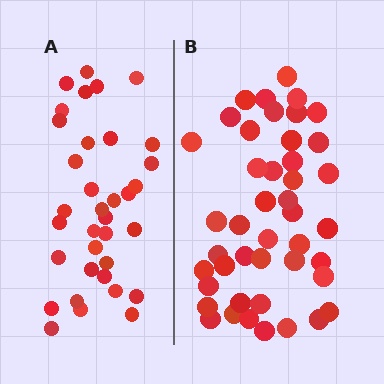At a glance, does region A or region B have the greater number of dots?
Region B (the right region) has more dots.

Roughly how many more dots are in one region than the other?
Region B has roughly 8 or so more dots than region A.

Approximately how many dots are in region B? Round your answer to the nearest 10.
About 40 dots. (The exact count is 44, which rounds to 40.)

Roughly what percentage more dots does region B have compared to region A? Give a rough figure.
About 25% more.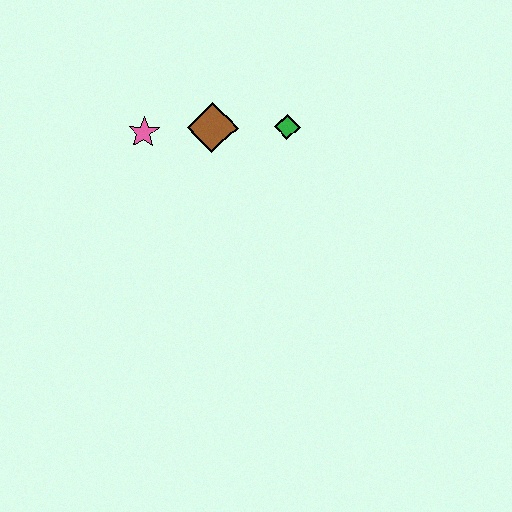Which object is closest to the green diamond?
The brown diamond is closest to the green diamond.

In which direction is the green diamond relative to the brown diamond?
The green diamond is to the right of the brown diamond.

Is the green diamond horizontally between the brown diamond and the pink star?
No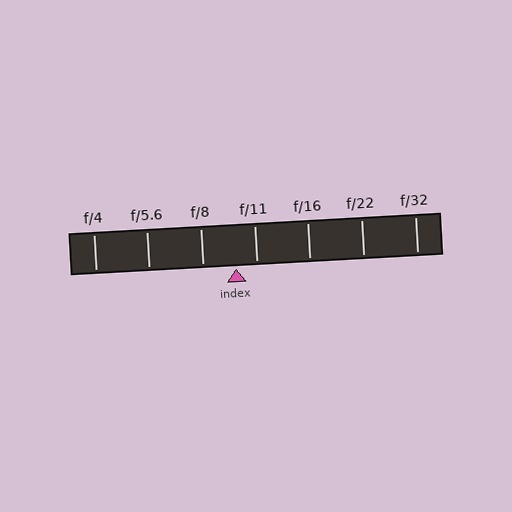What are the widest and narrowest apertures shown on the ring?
The widest aperture shown is f/4 and the narrowest is f/32.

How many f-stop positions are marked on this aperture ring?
There are 7 f-stop positions marked.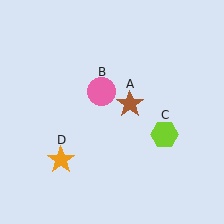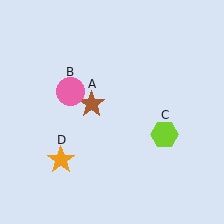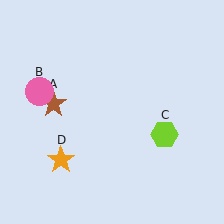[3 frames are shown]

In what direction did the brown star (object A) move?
The brown star (object A) moved left.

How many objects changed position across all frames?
2 objects changed position: brown star (object A), pink circle (object B).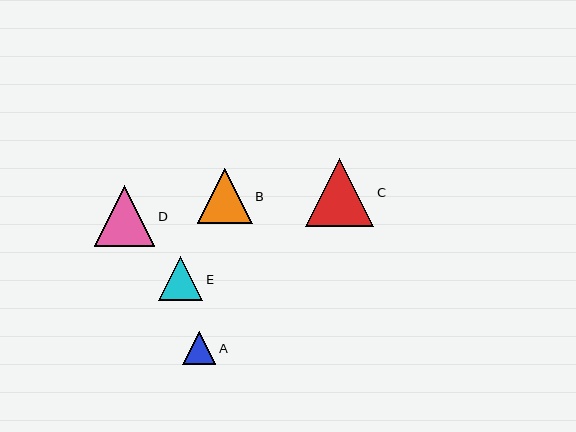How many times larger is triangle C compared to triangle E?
Triangle C is approximately 1.6 times the size of triangle E.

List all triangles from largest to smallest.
From largest to smallest: C, D, B, E, A.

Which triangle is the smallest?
Triangle A is the smallest with a size of approximately 33 pixels.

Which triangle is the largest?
Triangle C is the largest with a size of approximately 69 pixels.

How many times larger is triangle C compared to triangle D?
Triangle C is approximately 1.1 times the size of triangle D.